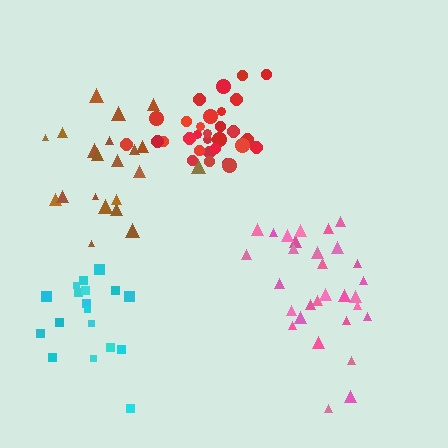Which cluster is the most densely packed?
Red.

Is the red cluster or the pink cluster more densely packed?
Red.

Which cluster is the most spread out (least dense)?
Pink.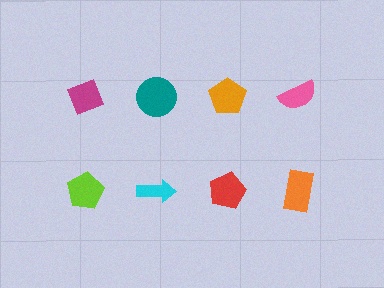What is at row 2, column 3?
A red pentagon.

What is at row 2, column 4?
An orange rectangle.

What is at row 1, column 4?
A pink semicircle.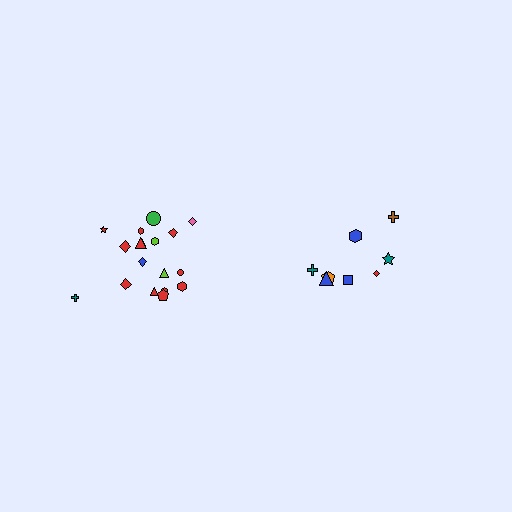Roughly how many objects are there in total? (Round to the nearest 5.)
Roughly 25 objects in total.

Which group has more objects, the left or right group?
The left group.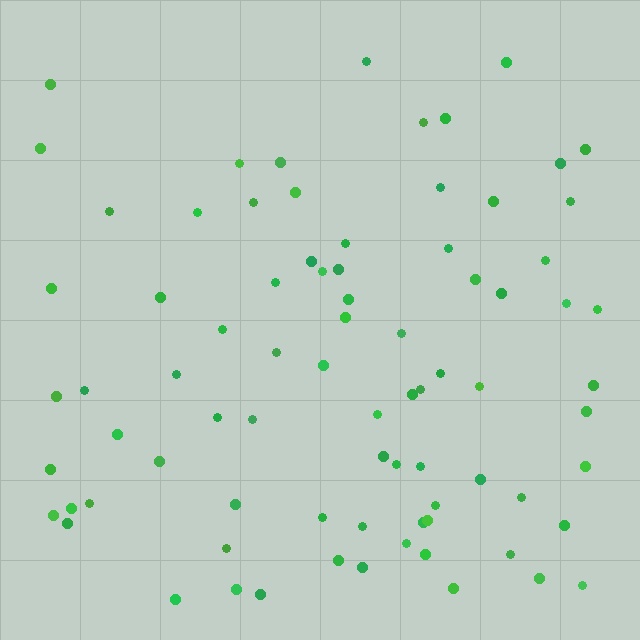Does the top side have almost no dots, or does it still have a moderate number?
Still a moderate number, just noticeably fewer than the bottom.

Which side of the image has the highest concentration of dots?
The bottom.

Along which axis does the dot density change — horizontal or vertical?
Vertical.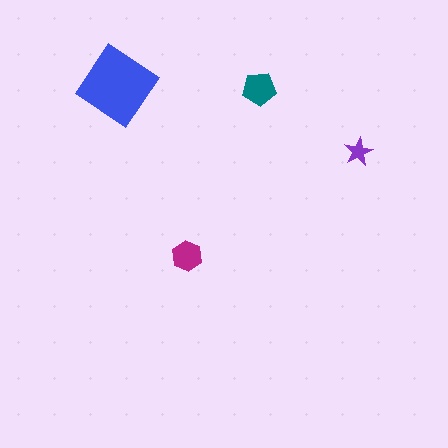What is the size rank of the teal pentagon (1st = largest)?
2nd.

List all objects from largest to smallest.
The blue diamond, the teal pentagon, the magenta hexagon, the purple star.